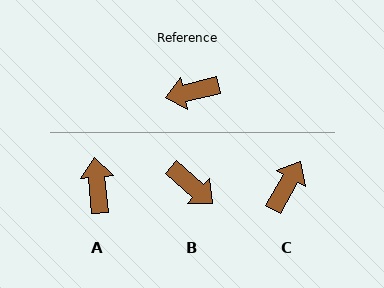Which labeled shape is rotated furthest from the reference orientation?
C, about 133 degrees away.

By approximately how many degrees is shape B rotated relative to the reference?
Approximately 125 degrees counter-clockwise.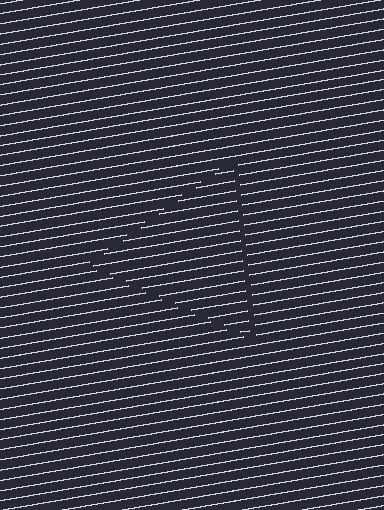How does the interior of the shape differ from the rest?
The interior of the shape contains the same grating, shifted by half a period — the contour is defined by the phase discontinuity where line-ends from the inner and outer gratings abut.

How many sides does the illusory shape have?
3 sides — the line-ends trace a triangle.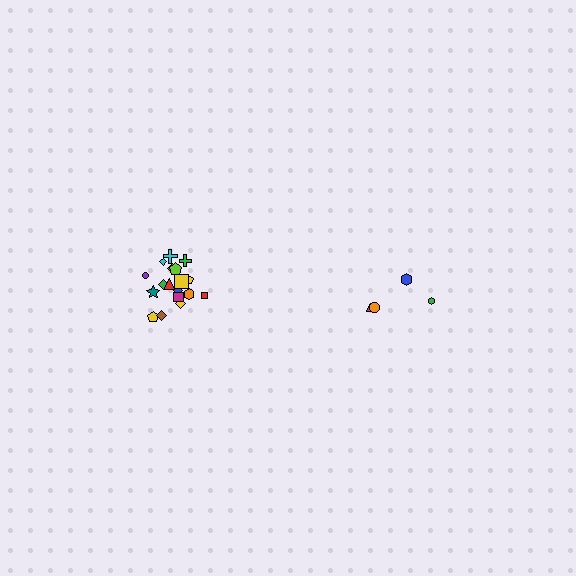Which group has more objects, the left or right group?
The left group.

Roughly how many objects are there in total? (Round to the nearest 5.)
Roughly 20 objects in total.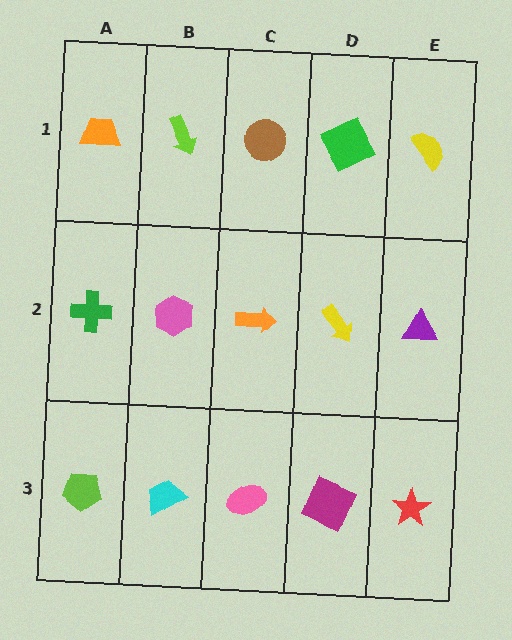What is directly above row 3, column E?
A purple triangle.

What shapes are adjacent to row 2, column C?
A brown circle (row 1, column C), a pink ellipse (row 3, column C), a pink hexagon (row 2, column B), a yellow arrow (row 2, column D).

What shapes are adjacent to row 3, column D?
A yellow arrow (row 2, column D), a pink ellipse (row 3, column C), a red star (row 3, column E).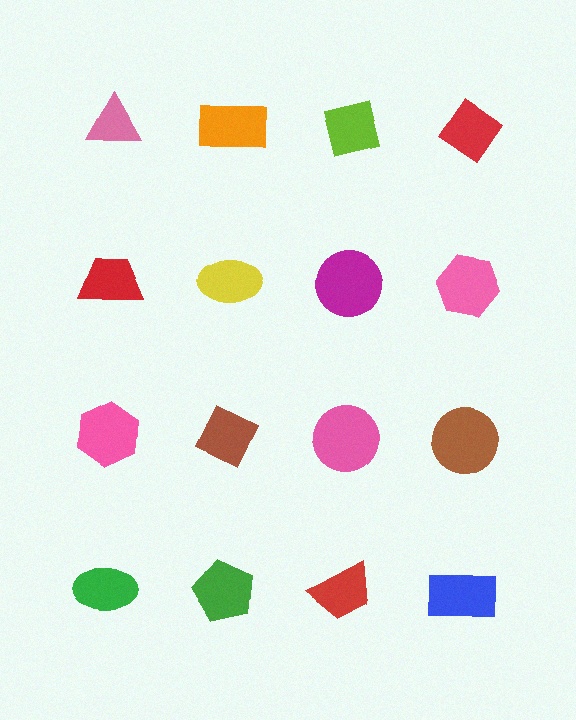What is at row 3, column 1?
A pink hexagon.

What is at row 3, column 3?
A pink circle.